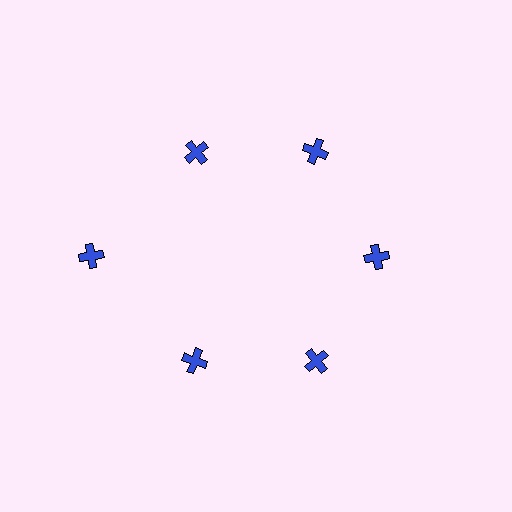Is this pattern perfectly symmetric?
No. The 6 blue crosses are arranged in a ring, but one element near the 9 o'clock position is pushed outward from the center, breaking the 6-fold rotational symmetry.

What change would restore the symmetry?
The symmetry would be restored by moving it inward, back onto the ring so that all 6 crosses sit at equal angles and equal distance from the center.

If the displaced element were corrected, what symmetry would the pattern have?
It would have 6-fold rotational symmetry — the pattern would map onto itself every 60 degrees.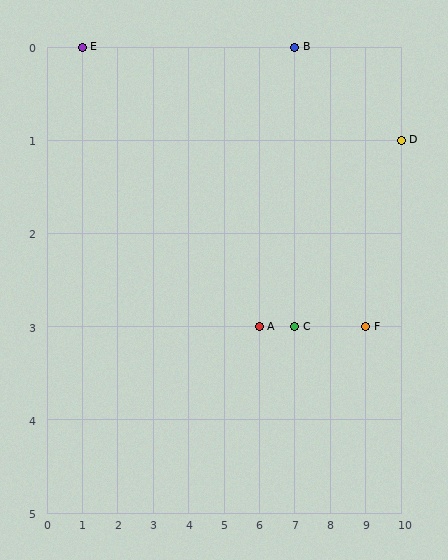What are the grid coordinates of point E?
Point E is at grid coordinates (1, 0).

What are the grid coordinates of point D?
Point D is at grid coordinates (10, 1).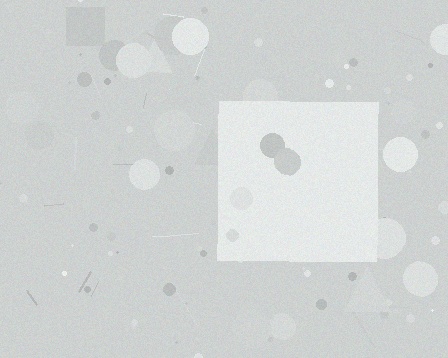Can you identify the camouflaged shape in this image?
The camouflaged shape is a square.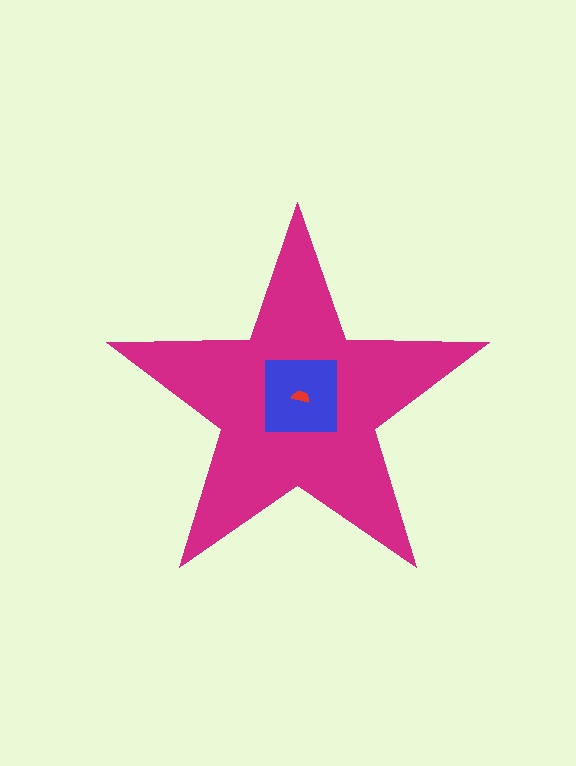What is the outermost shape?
The magenta star.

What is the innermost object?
The red semicircle.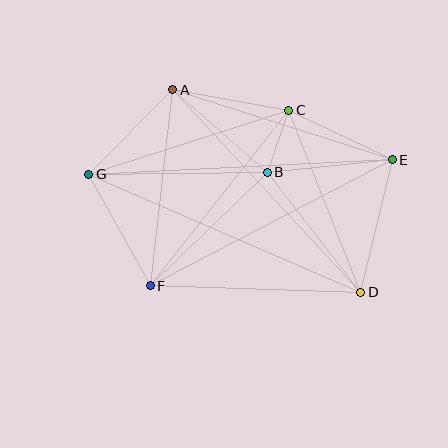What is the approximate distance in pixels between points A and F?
The distance between A and F is approximately 197 pixels.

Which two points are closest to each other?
Points B and C are closest to each other.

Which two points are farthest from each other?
Points E and G are farthest from each other.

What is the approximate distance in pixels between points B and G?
The distance between B and G is approximately 179 pixels.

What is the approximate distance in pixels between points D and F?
The distance between D and F is approximately 211 pixels.